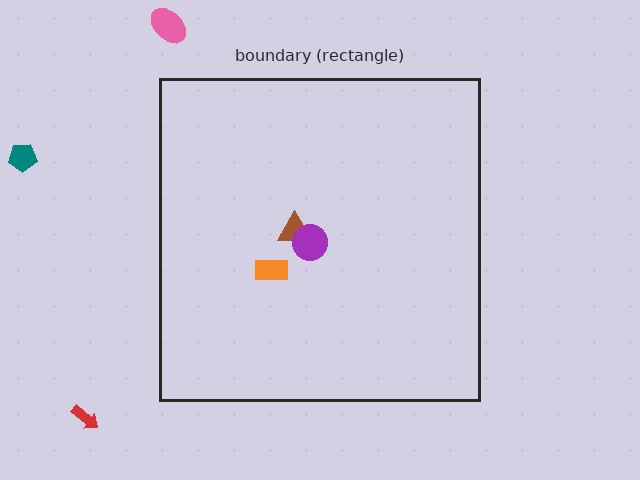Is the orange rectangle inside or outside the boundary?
Inside.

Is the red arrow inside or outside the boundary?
Outside.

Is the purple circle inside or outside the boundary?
Inside.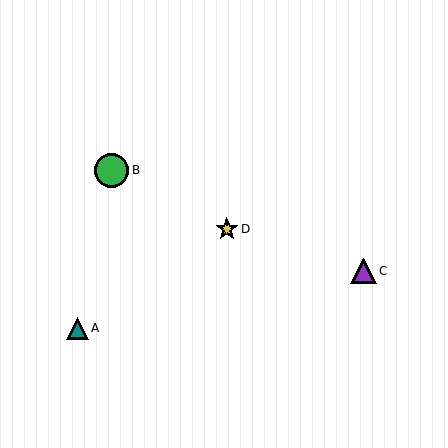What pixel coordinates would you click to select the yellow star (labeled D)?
Click at (227, 229) to select the yellow star D.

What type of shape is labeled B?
Shape B is a green circle.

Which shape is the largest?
The green circle (labeled B) is the largest.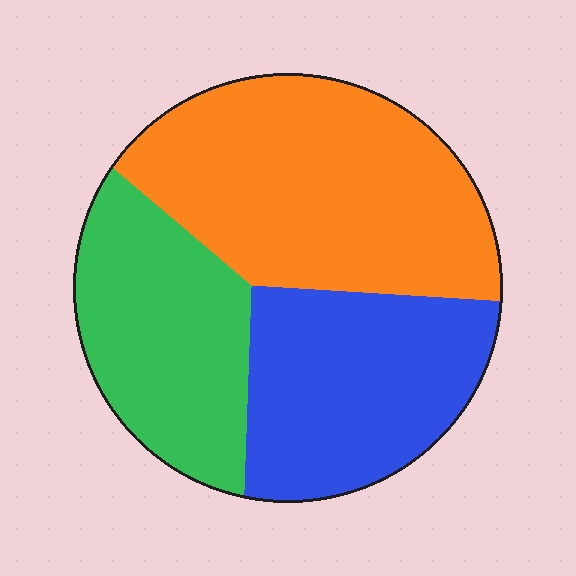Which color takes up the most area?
Orange, at roughly 45%.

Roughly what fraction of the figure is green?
Green covers roughly 25% of the figure.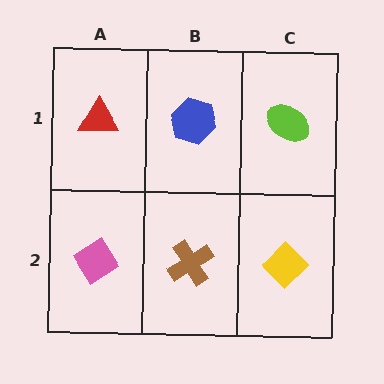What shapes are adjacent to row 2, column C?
A lime ellipse (row 1, column C), a brown cross (row 2, column B).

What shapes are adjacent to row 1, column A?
A pink diamond (row 2, column A), a blue hexagon (row 1, column B).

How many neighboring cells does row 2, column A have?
2.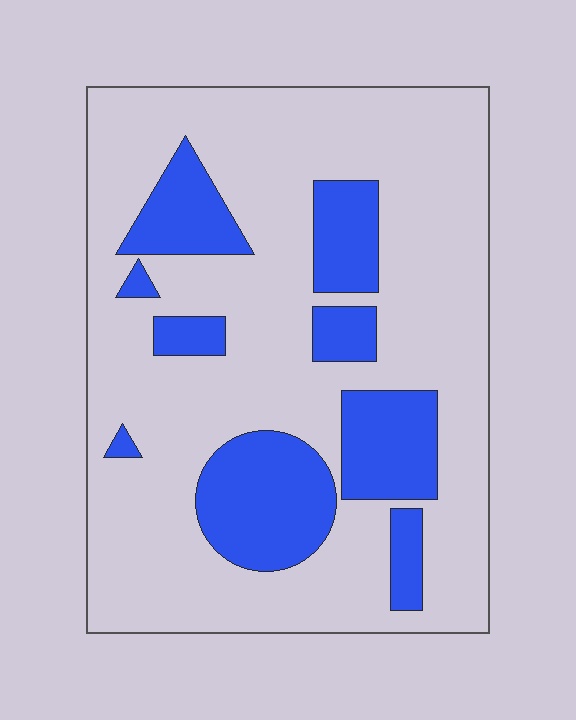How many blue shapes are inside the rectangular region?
9.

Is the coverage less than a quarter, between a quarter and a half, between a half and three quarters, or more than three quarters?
Less than a quarter.